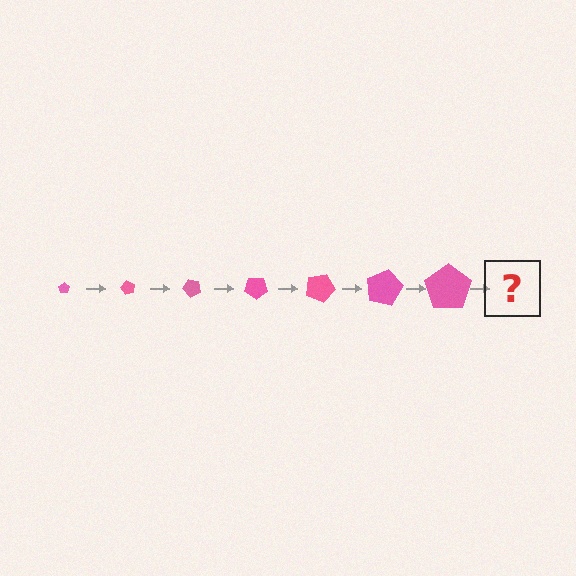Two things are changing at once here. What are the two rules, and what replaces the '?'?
The two rules are that the pentagon grows larger each step and it rotates 60 degrees each step. The '?' should be a pentagon, larger than the previous one and rotated 420 degrees from the start.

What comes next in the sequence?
The next element should be a pentagon, larger than the previous one and rotated 420 degrees from the start.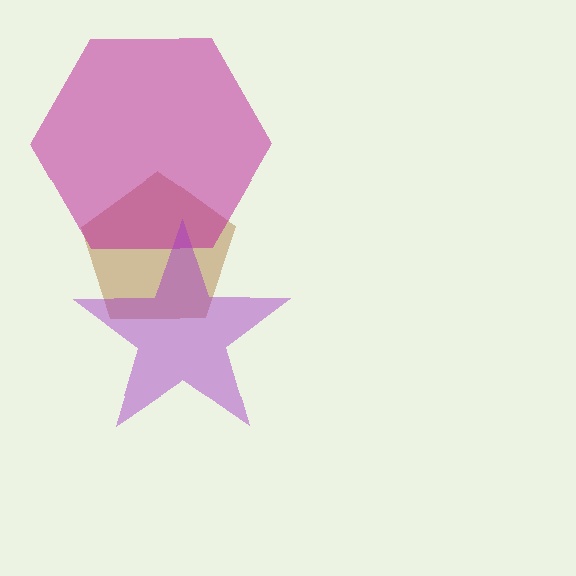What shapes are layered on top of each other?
The layered shapes are: a brown pentagon, a magenta hexagon, a purple star.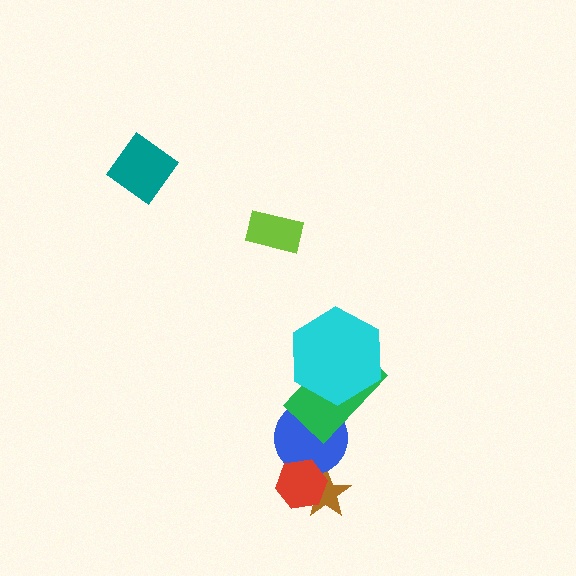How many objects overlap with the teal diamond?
0 objects overlap with the teal diamond.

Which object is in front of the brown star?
The red hexagon is in front of the brown star.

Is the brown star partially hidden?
Yes, it is partially covered by another shape.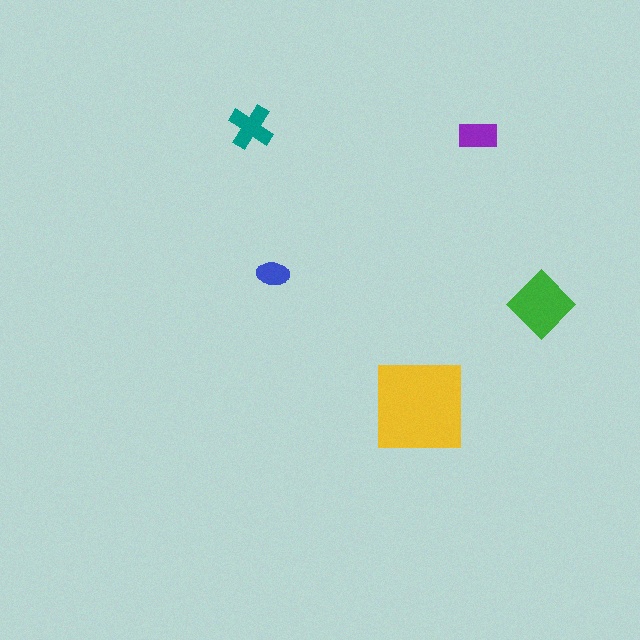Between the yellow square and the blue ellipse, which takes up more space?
The yellow square.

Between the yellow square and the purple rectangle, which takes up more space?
The yellow square.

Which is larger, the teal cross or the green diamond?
The green diamond.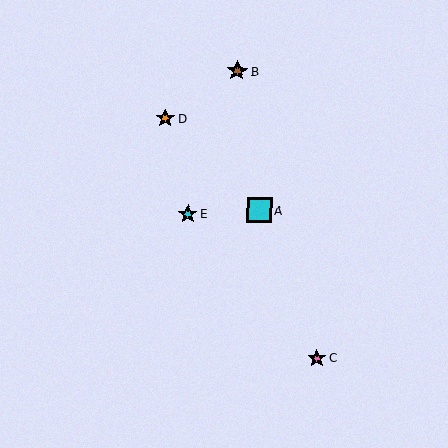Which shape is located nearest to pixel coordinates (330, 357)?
The pink star (labeled C) at (317, 358) is nearest to that location.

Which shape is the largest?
The cyan square (labeled A) is the largest.